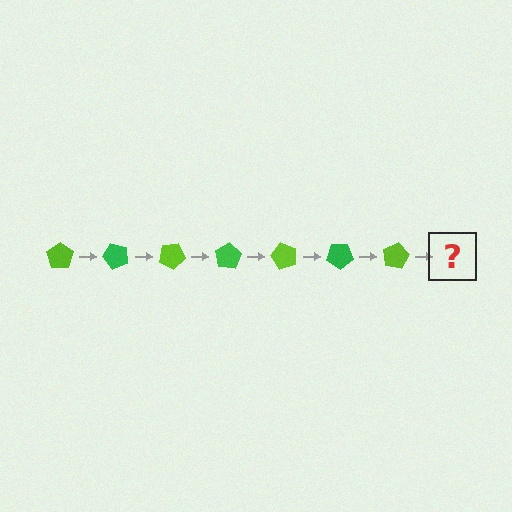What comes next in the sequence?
The next element should be a green pentagon, rotated 350 degrees from the start.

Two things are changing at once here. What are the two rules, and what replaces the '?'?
The two rules are that it rotates 50 degrees each step and the color cycles through lime and green. The '?' should be a green pentagon, rotated 350 degrees from the start.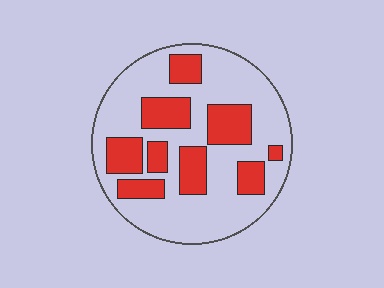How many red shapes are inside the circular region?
9.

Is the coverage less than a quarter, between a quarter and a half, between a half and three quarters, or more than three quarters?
Between a quarter and a half.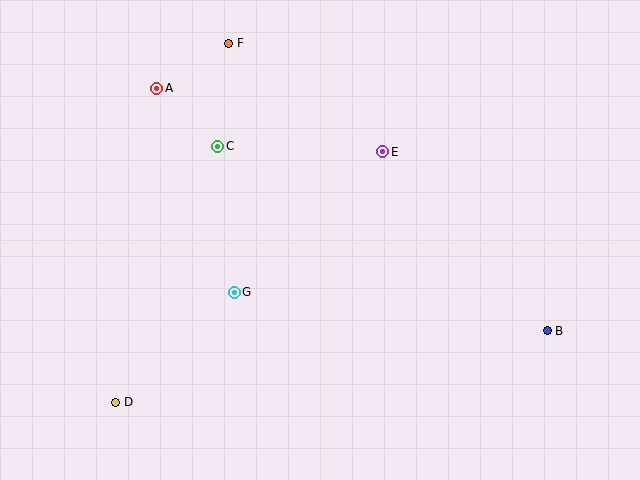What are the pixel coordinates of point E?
Point E is at (383, 152).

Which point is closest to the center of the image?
Point G at (234, 292) is closest to the center.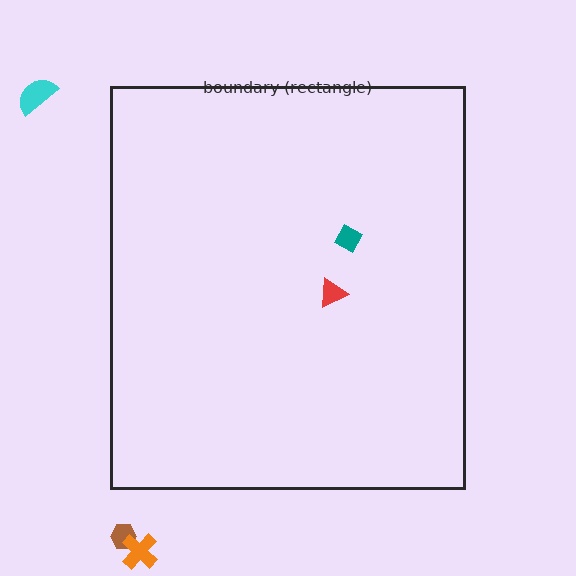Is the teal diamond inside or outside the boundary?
Inside.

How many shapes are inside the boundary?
2 inside, 3 outside.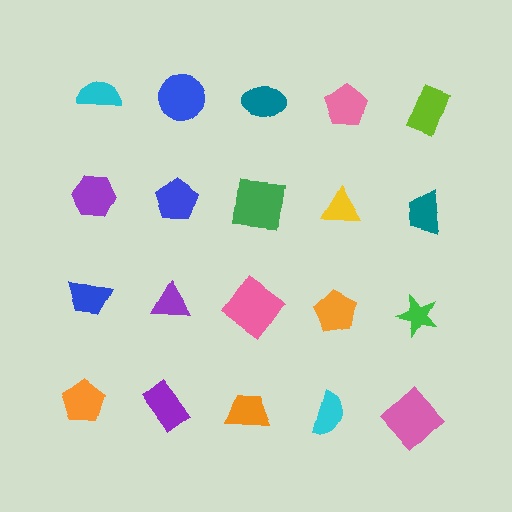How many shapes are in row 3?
5 shapes.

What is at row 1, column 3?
A teal ellipse.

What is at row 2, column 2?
A blue pentagon.